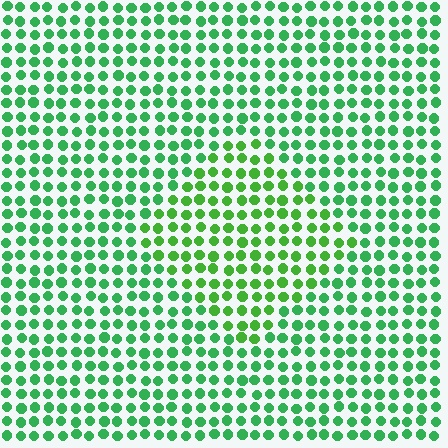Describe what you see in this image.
The image is filled with small green elements in a uniform arrangement. A diamond-shaped region is visible where the elements are tinted to a slightly different hue, forming a subtle color boundary.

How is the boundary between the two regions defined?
The boundary is defined purely by a slight shift in hue (about 24 degrees). Spacing, size, and orientation are identical on both sides.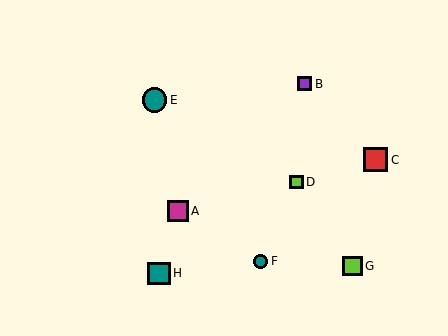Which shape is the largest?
The red square (labeled C) is the largest.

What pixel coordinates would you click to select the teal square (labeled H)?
Click at (159, 273) to select the teal square H.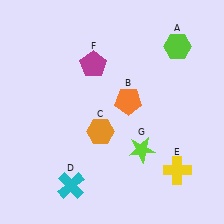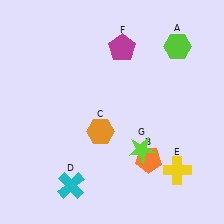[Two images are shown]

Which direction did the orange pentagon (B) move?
The orange pentagon (B) moved down.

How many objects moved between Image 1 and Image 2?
2 objects moved between the two images.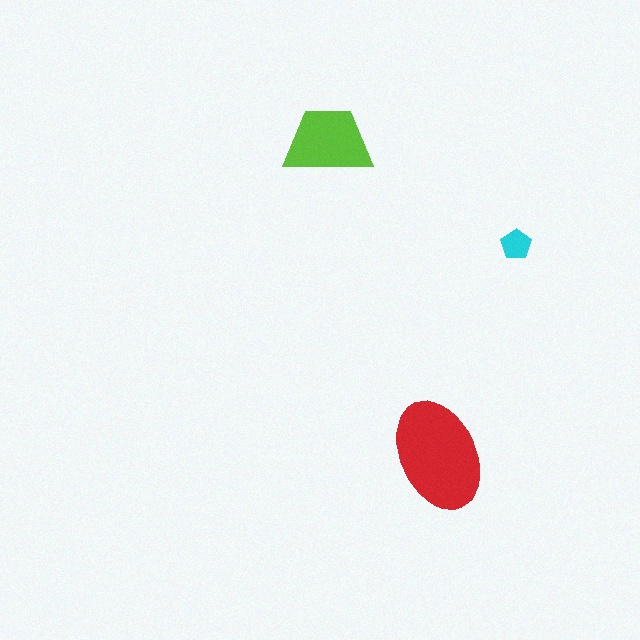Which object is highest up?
The lime trapezoid is topmost.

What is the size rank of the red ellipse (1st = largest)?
1st.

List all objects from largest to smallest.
The red ellipse, the lime trapezoid, the cyan pentagon.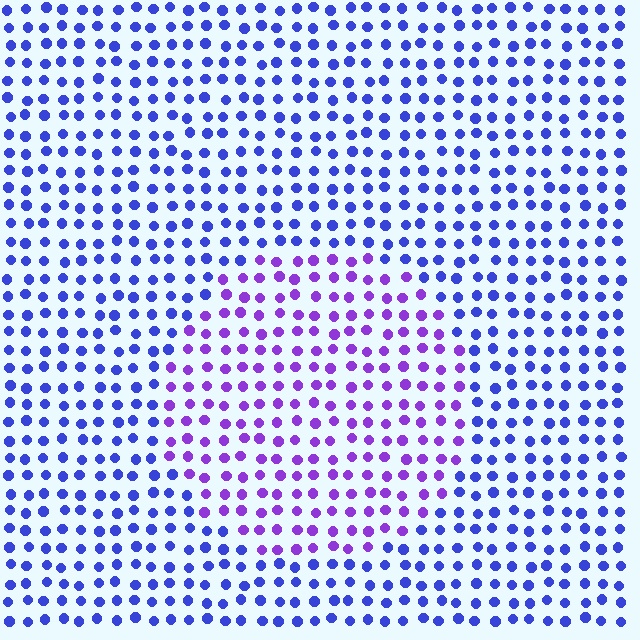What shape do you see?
I see a circle.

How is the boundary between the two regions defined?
The boundary is defined purely by a slight shift in hue (about 39 degrees). Spacing, size, and orientation are identical on both sides.